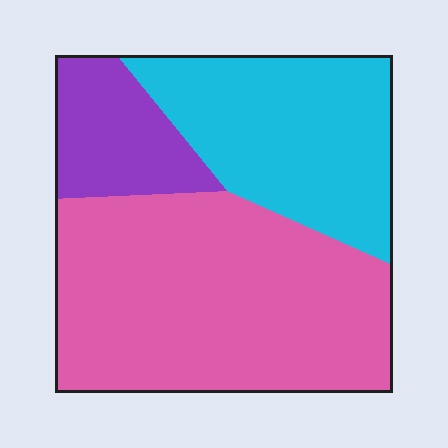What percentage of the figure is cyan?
Cyan takes up about one third (1/3) of the figure.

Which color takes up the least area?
Purple, at roughly 15%.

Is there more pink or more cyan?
Pink.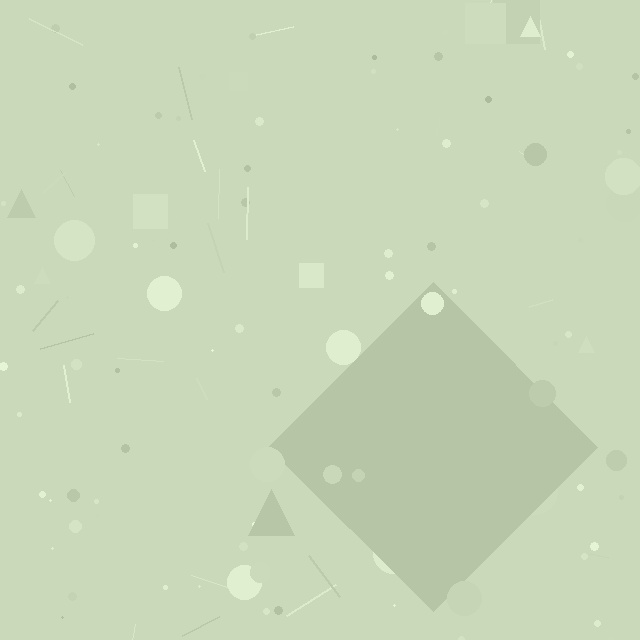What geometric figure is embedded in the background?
A diamond is embedded in the background.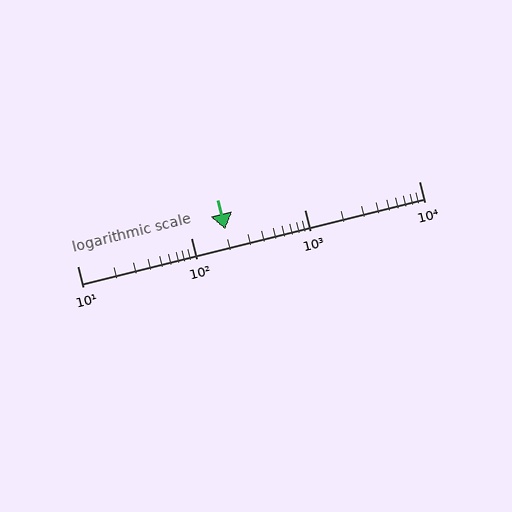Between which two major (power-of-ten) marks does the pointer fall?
The pointer is between 100 and 1000.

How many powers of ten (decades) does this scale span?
The scale spans 3 decades, from 10 to 10000.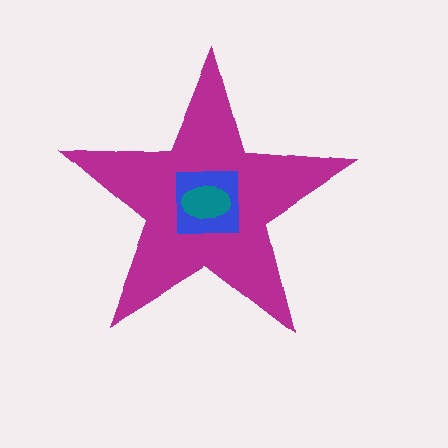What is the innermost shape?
The teal ellipse.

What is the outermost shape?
The magenta star.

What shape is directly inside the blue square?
The teal ellipse.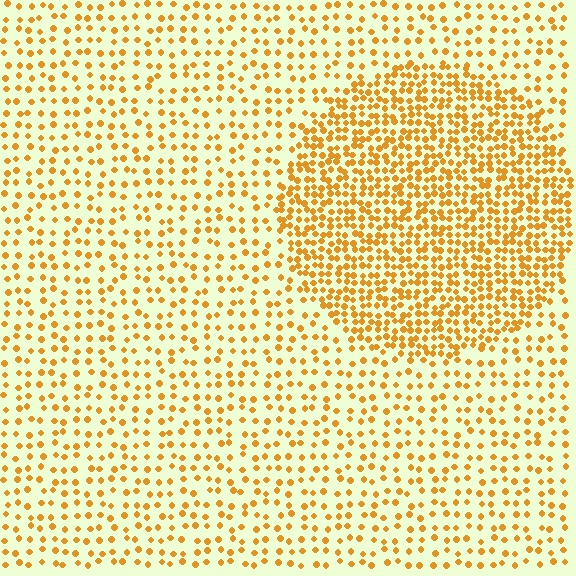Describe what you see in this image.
The image contains small orange elements arranged at two different densities. A circle-shaped region is visible where the elements are more densely packed than the surrounding area.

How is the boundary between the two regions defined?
The boundary is defined by a change in element density (approximately 2.2x ratio). All elements are the same color, size, and shape.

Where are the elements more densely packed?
The elements are more densely packed inside the circle boundary.